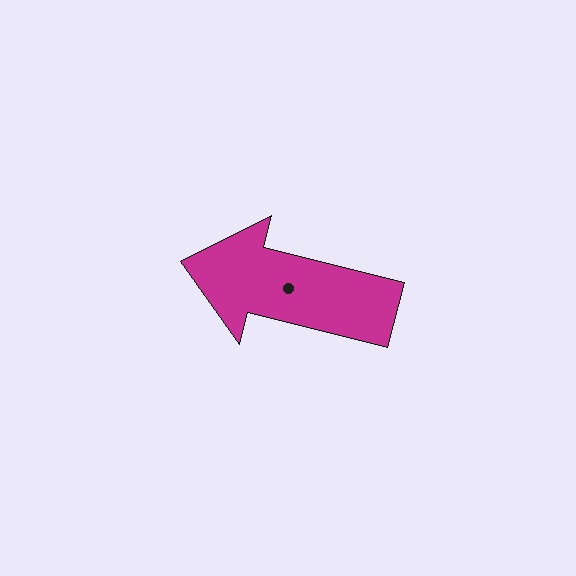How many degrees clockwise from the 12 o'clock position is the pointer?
Approximately 284 degrees.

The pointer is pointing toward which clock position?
Roughly 9 o'clock.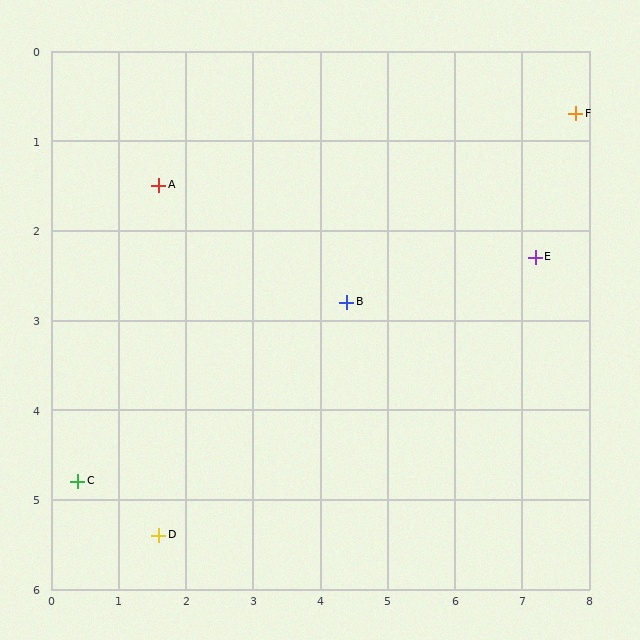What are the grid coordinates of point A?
Point A is at approximately (1.6, 1.5).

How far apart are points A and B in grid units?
Points A and B are about 3.1 grid units apart.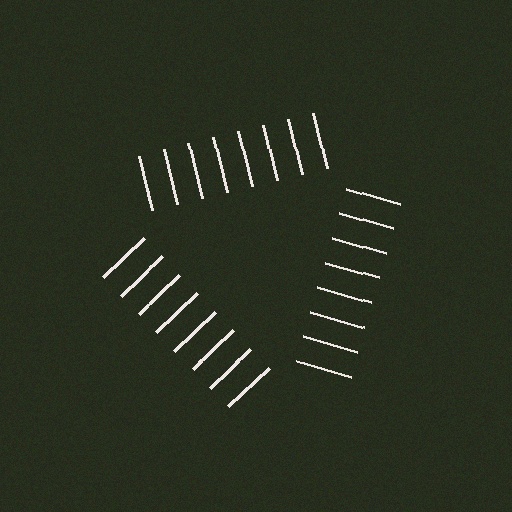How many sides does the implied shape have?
3 sides — the line-ends trace a triangle.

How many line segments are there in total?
24 — 8 along each of the 3 edges.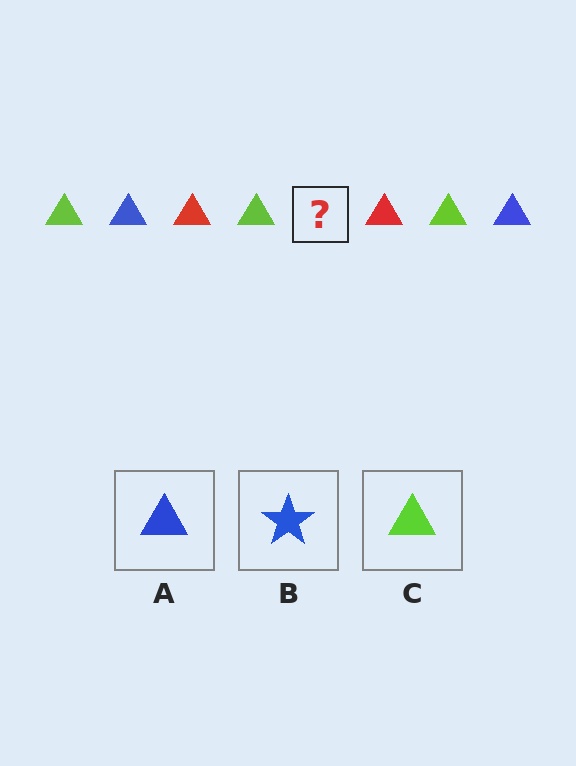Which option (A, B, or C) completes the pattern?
A.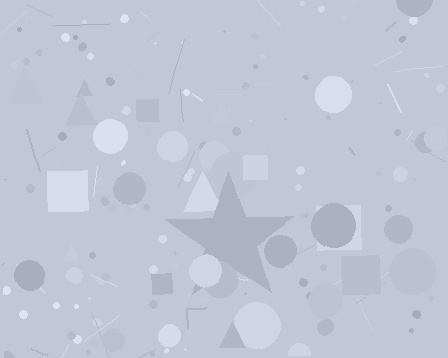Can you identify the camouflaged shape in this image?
The camouflaged shape is a star.